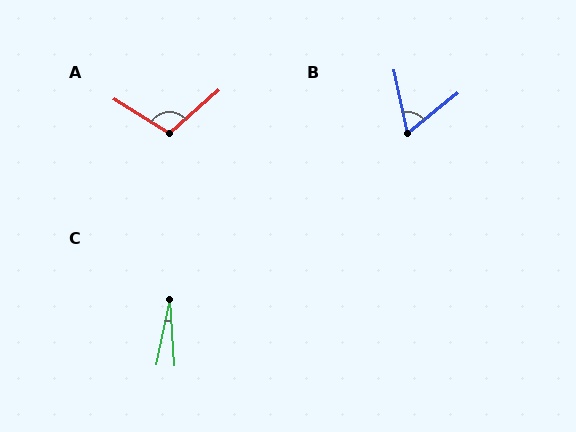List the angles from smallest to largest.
C (16°), B (63°), A (106°).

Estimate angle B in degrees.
Approximately 63 degrees.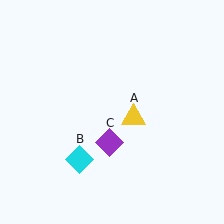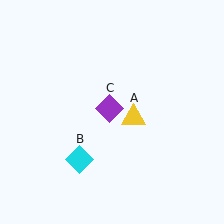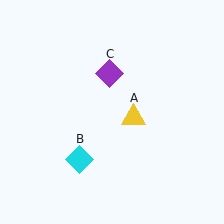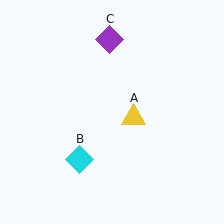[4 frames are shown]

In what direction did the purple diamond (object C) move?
The purple diamond (object C) moved up.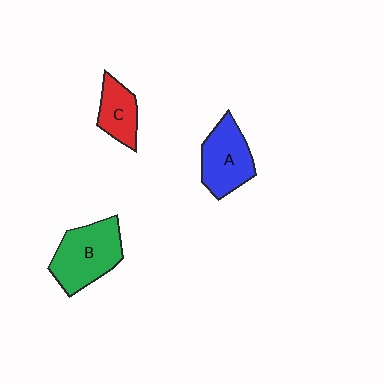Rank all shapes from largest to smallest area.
From largest to smallest: B (green), A (blue), C (red).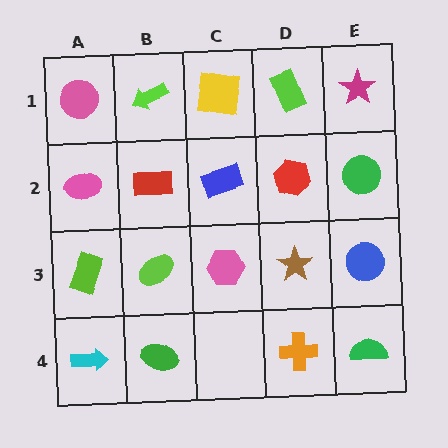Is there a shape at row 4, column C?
No, that cell is empty.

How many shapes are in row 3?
5 shapes.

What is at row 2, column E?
A green circle.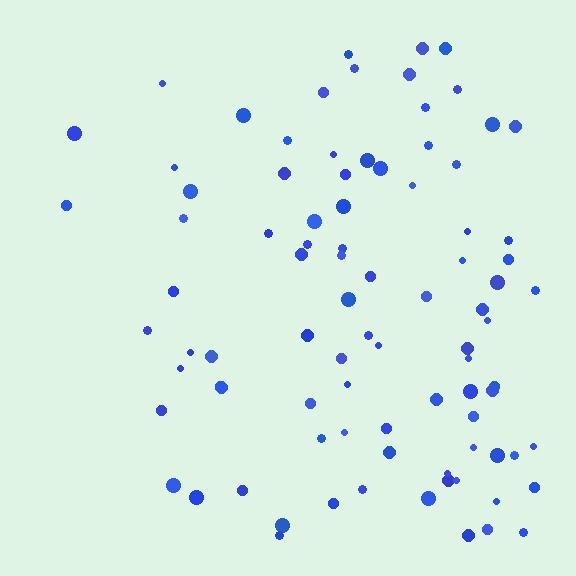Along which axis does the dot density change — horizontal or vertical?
Horizontal.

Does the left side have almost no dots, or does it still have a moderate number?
Still a moderate number, just noticeably fewer than the right.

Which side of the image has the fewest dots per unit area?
The left.